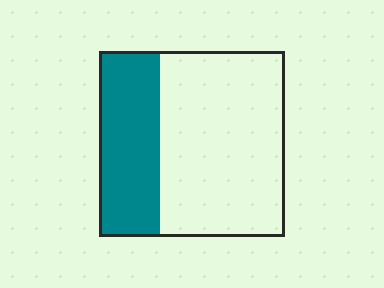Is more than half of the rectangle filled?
No.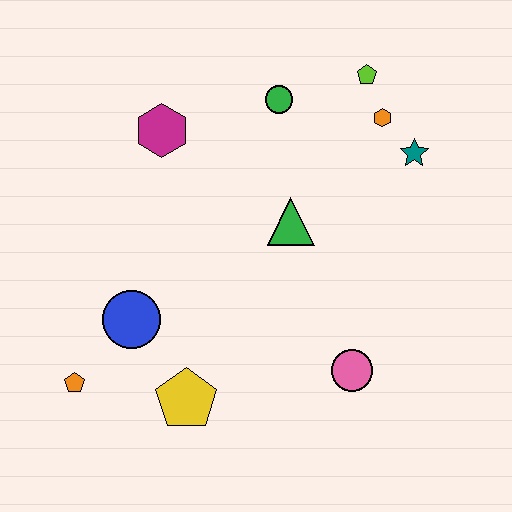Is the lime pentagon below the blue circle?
No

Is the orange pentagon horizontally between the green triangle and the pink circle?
No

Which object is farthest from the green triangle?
The orange pentagon is farthest from the green triangle.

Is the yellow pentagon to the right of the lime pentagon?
No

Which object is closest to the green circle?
The lime pentagon is closest to the green circle.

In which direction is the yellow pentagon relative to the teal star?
The yellow pentagon is below the teal star.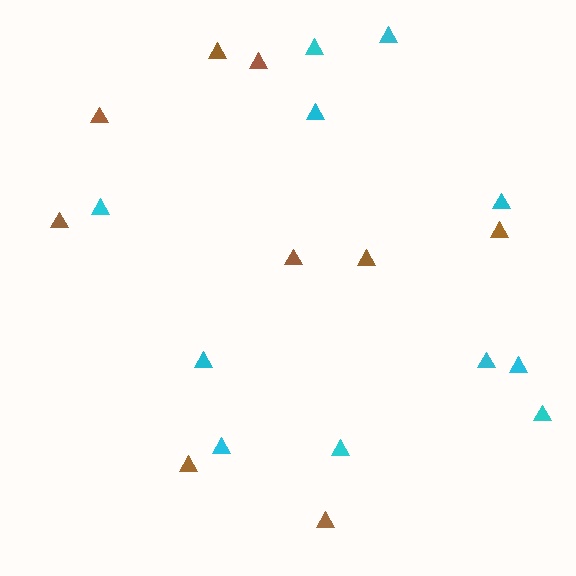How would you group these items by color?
There are 2 groups: one group of brown triangles (9) and one group of cyan triangles (11).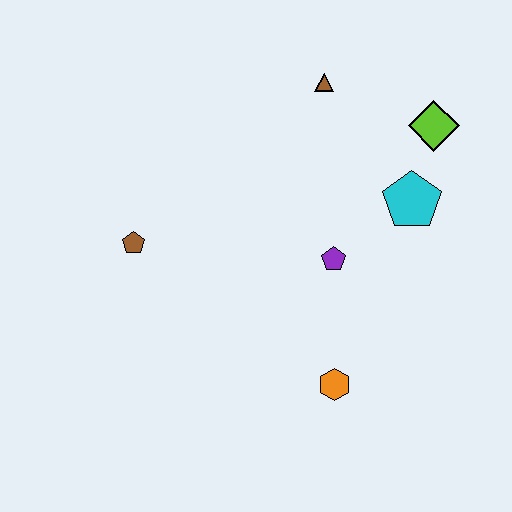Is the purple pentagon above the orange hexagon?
Yes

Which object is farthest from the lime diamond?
The brown pentagon is farthest from the lime diamond.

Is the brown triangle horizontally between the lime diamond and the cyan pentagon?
No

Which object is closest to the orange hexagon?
The purple pentagon is closest to the orange hexagon.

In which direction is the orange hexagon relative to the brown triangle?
The orange hexagon is below the brown triangle.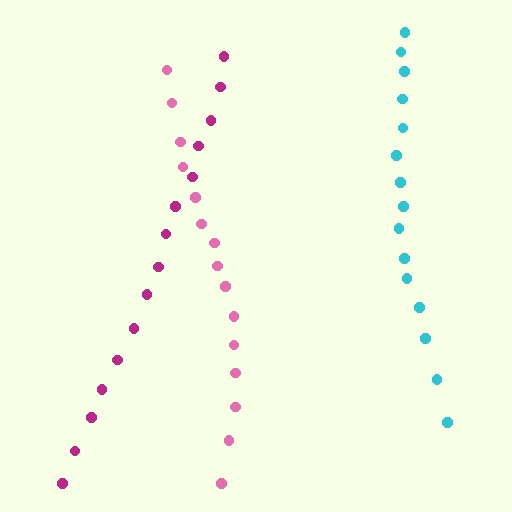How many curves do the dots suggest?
There are 3 distinct paths.